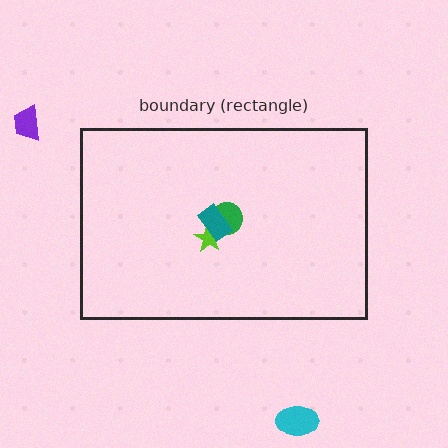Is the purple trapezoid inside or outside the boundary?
Outside.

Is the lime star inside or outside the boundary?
Inside.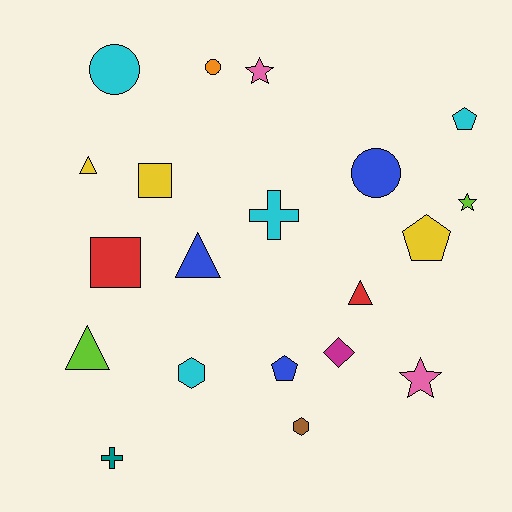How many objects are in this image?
There are 20 objects.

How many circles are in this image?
There are 3 circles.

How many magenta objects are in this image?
There is 1 magenta object.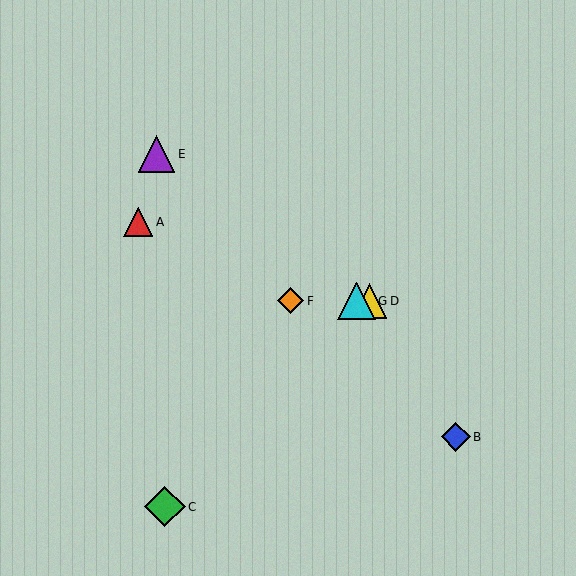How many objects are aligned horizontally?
3 objects (D, F, G) are aligned horizontally.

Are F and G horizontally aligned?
Yes, both are at y≈301.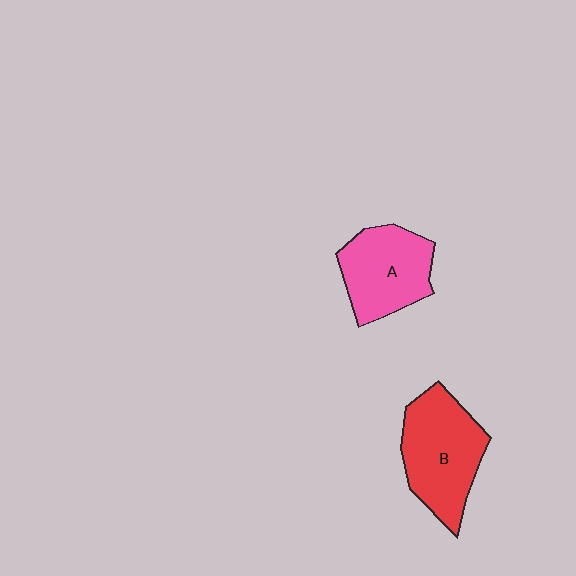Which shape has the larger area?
Shape B (red).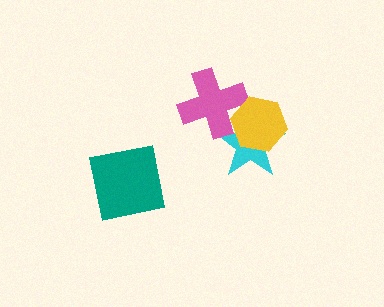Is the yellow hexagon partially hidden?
No, no other shape covers it.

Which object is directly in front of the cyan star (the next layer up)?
The pink cross is directly in front of the cyan star.